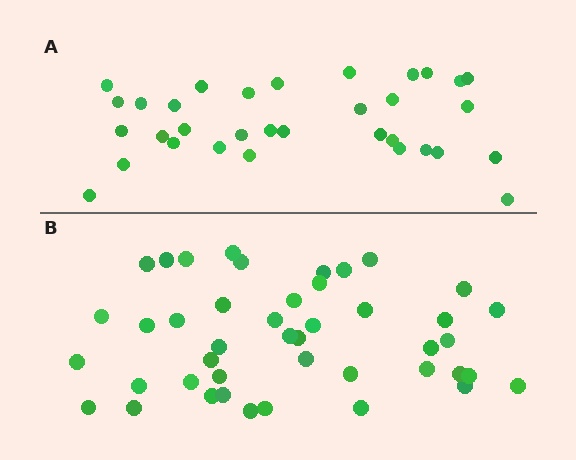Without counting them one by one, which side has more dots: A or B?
Region B (the bottom region) has more dots.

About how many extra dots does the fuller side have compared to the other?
Region B has roughly 12 or so more dots than region A.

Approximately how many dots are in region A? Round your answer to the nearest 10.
About 30 dots. (The exact count is 33, which rounds to 30.)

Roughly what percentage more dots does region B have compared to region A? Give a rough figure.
About 35% more.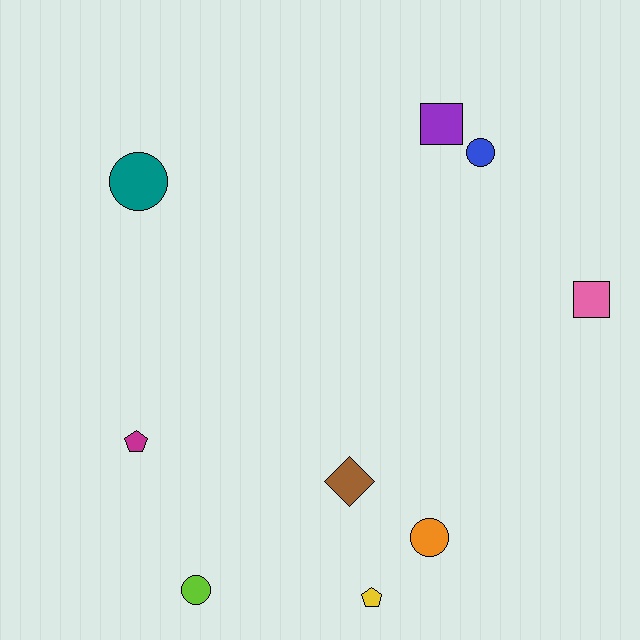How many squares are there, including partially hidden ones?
There are 2 squares.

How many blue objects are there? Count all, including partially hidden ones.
There is 1 blue object.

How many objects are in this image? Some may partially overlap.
There are 9 objects.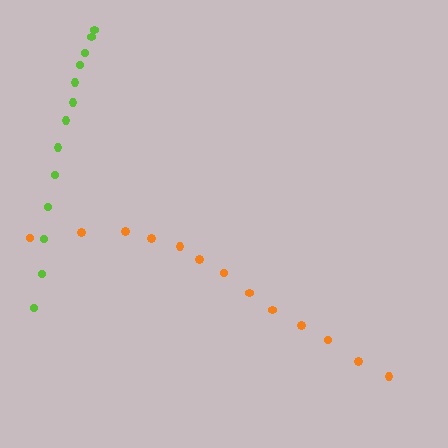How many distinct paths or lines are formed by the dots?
There are 2 distinct paths.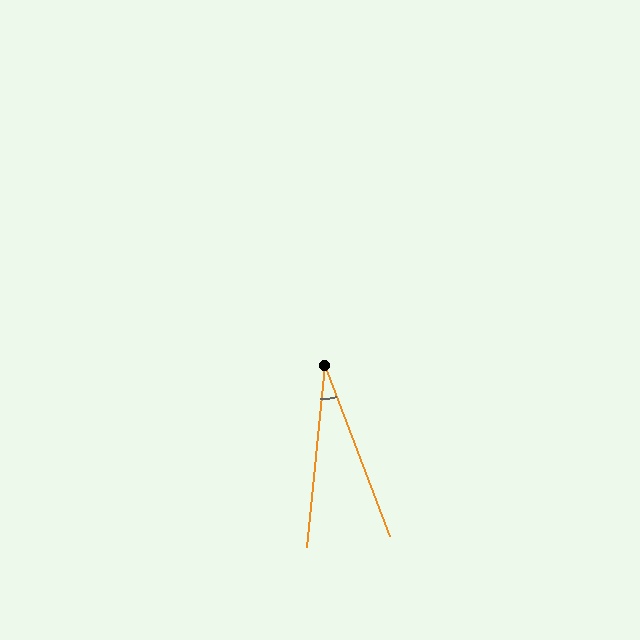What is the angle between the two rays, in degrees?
Approximately 27 degrees.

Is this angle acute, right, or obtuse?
It is acute.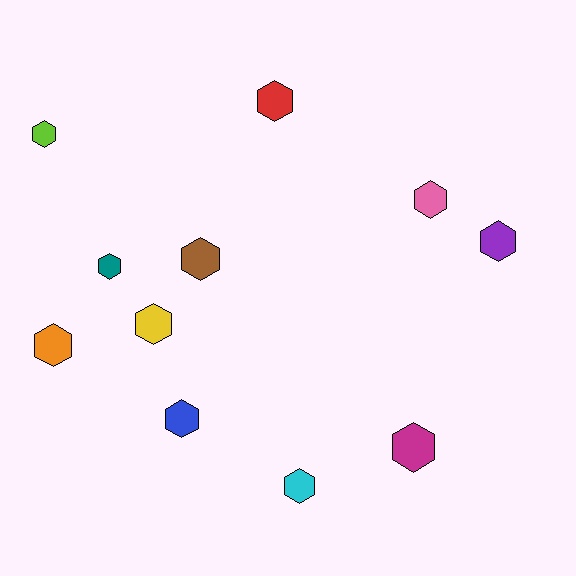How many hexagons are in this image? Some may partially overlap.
There are 11 hexagons.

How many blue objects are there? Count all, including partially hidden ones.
There is 1 blue object.